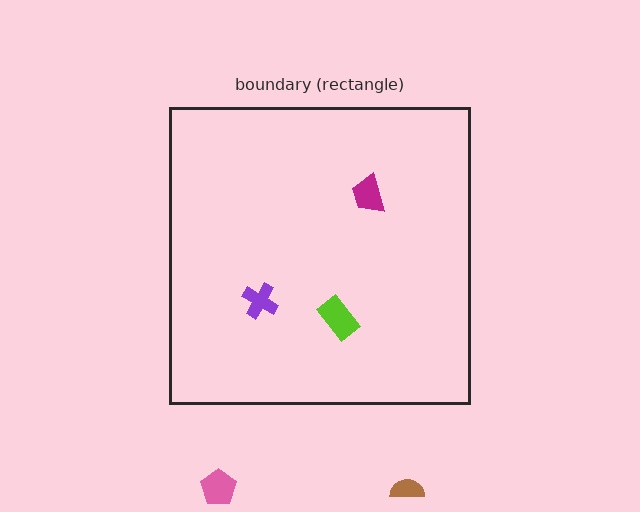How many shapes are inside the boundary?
3 inside, 2 outside.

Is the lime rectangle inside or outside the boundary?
Inside.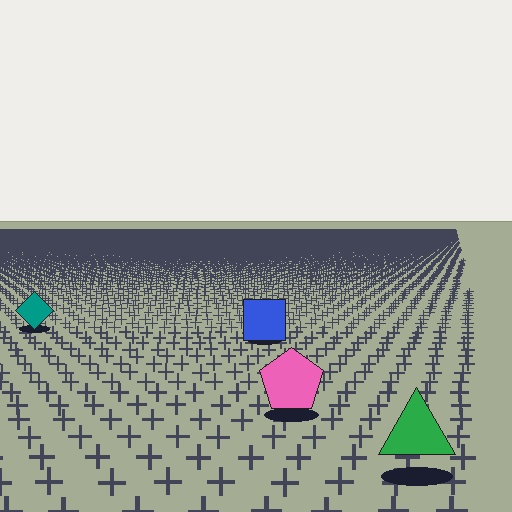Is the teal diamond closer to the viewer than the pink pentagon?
No. The pink pentagon is closer — you can tell from the texture gradient: the ground texture is coarser near it.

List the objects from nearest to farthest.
From nearest to farthest: the green triangle, the pink pentagon, the blue square, the teal diamond.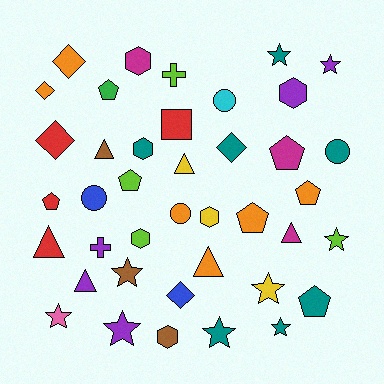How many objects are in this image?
There are 40 objects.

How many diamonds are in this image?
There are 5 diamonds.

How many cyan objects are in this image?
There is 1 cyan object.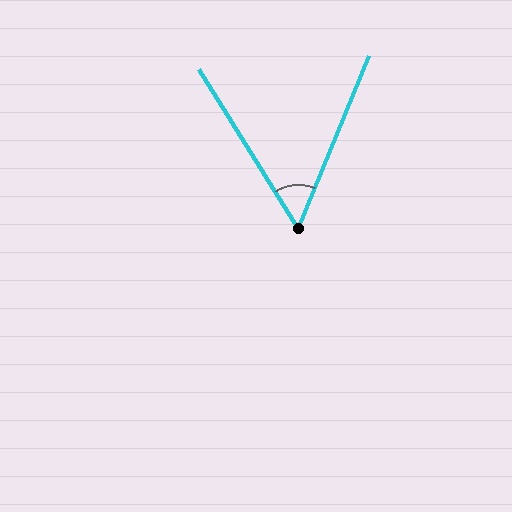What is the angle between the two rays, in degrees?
Approximately 54 degrees.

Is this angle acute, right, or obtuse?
It is acute.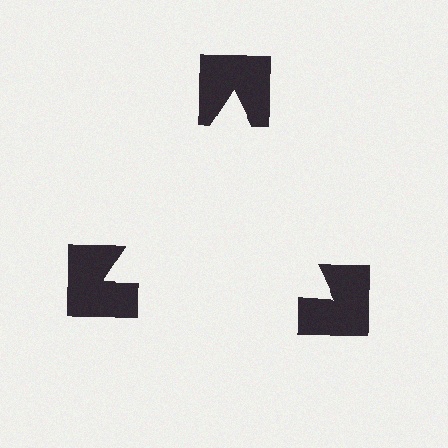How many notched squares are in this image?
There are 3 — one at each vertex of the illusory triangle.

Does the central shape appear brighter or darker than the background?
It typically appears slightly brighter than the background, even though no actual brightness change is drawn.